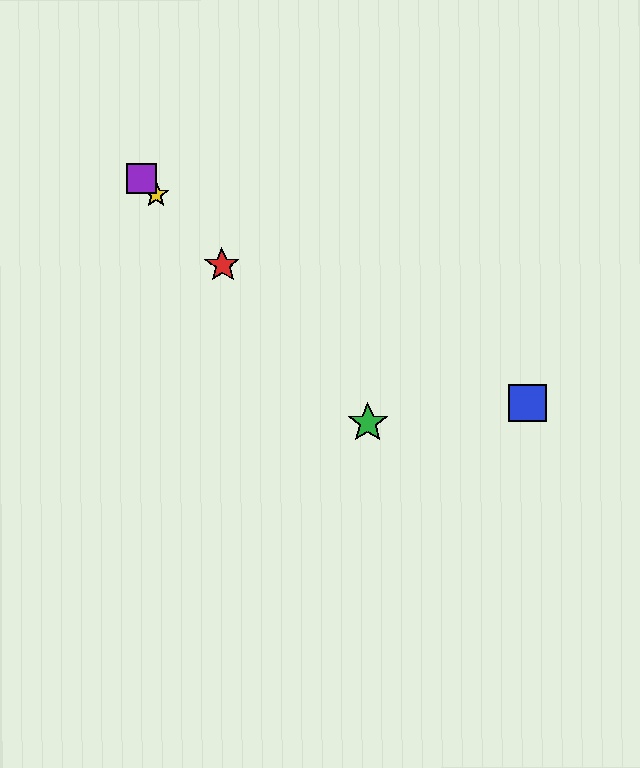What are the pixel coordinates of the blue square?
The blue square is at (528, 403).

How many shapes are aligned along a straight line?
4 shapes (the red star, the green star, the yellow star, the purple square) are aligned along a straight line.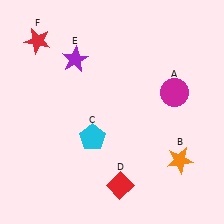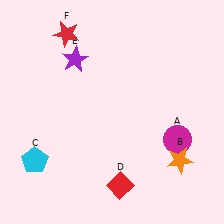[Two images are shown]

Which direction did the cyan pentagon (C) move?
The cyan pentagon (C) moved left.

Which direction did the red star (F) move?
The red star (F) moved right.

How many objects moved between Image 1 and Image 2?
3 objects moved between the two images.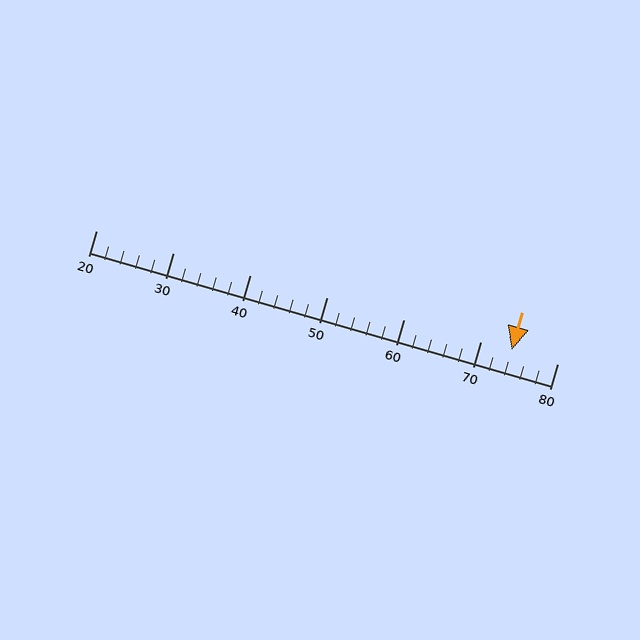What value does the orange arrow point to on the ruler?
The orange arrow points to approximately 74.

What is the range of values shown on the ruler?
The ruler shows values from 20 to 80.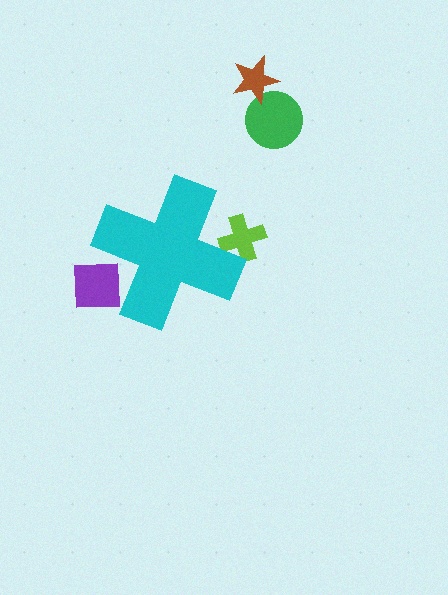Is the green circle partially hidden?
No, the green circle is fully visible.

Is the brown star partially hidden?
No, the brown star is fully visible.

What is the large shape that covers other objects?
A cyan cross.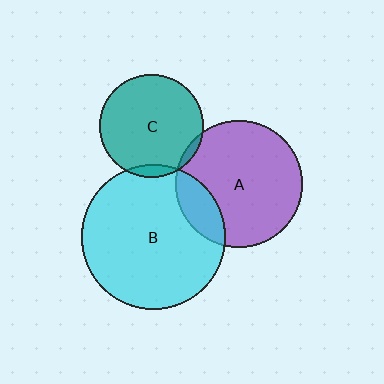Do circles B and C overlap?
Yes.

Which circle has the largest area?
Circle B (cyan).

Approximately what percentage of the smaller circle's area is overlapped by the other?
Approximately 5%.